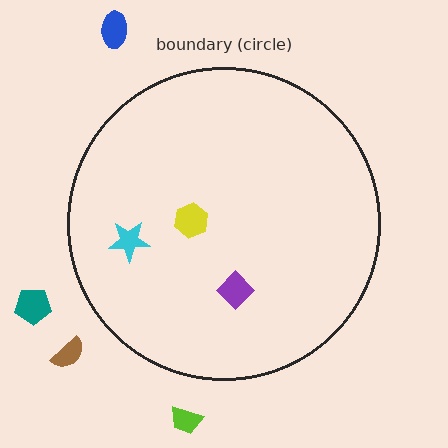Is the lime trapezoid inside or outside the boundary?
Outside.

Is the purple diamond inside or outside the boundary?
Inside.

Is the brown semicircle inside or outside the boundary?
Outside.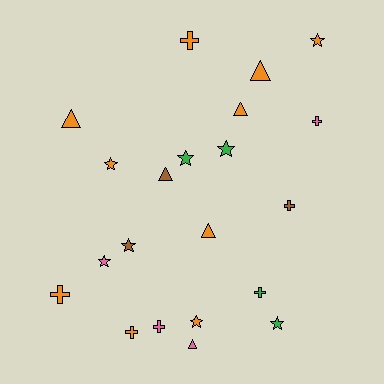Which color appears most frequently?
Orange, with 10 objects.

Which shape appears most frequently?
Star, with 8 objects.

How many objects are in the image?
There are 21 objects.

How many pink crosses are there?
There are 2 pink crosses.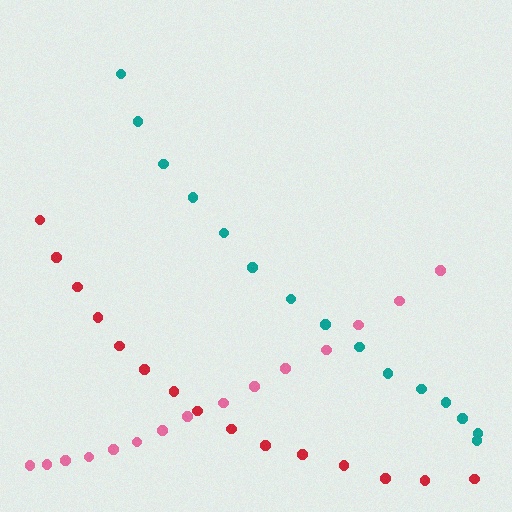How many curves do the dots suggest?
There are 3 distinct paths.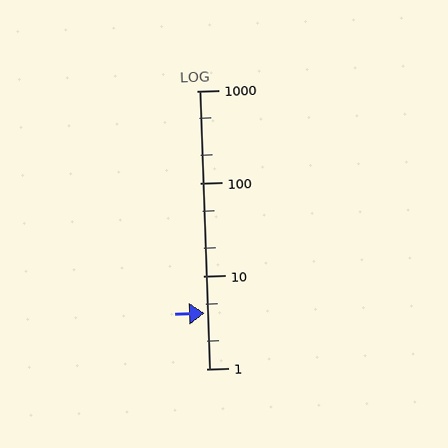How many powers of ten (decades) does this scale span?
The scale spans 3 decades, from 1 to 1000.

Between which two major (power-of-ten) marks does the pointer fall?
The pointer is between 1 and 10.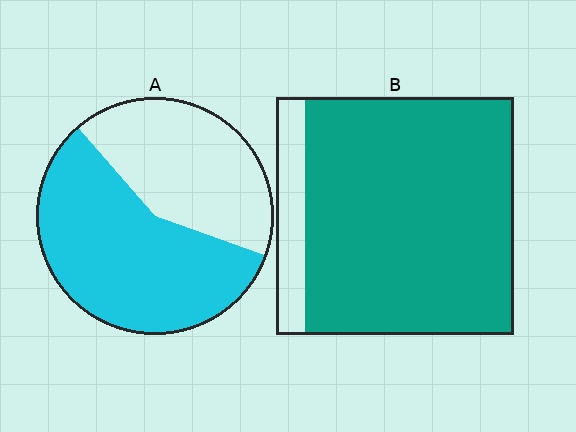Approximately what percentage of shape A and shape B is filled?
A is approximately 60% and B is approximately 90%.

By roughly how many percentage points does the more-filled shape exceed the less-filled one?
By roughly 30 percentage points (B over A).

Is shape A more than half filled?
Yes.